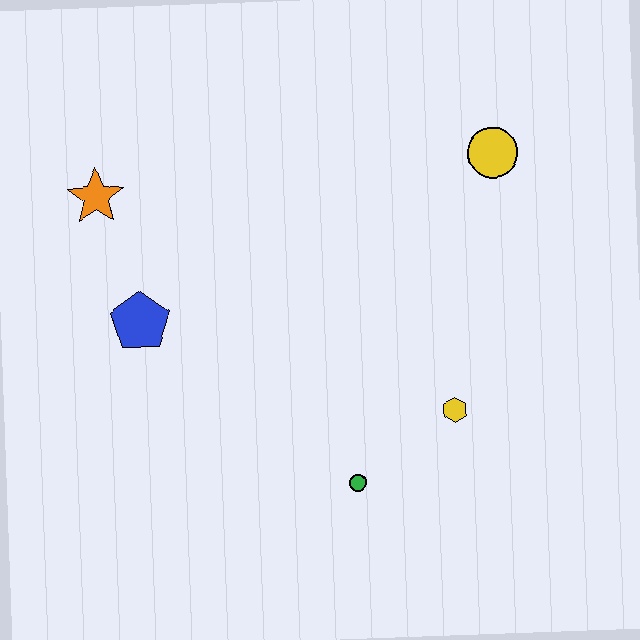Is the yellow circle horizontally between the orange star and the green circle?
No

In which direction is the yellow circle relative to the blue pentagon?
The yellow circle is to the right of the blue pentagon.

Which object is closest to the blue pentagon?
The orange star is closest to the blue pentagon.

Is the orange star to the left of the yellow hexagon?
Yes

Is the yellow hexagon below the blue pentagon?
Yes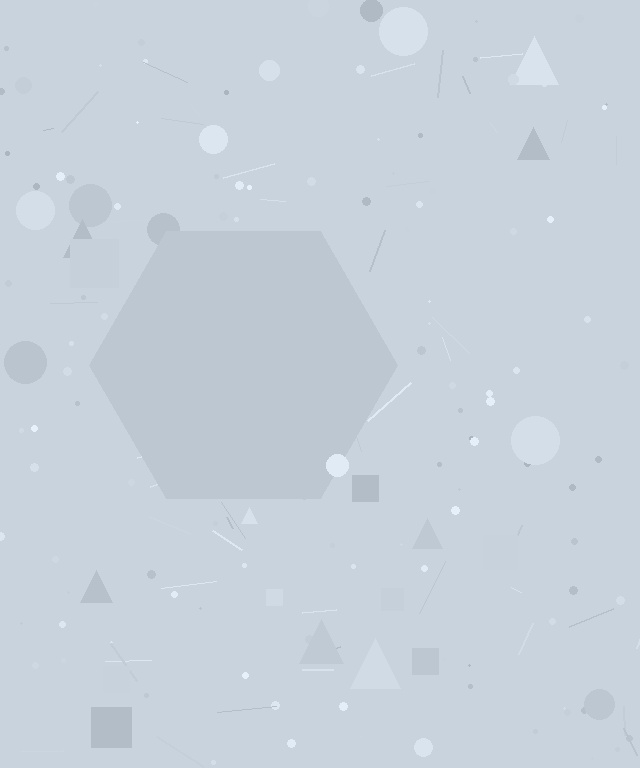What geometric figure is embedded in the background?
A hexagon is embedded in the background.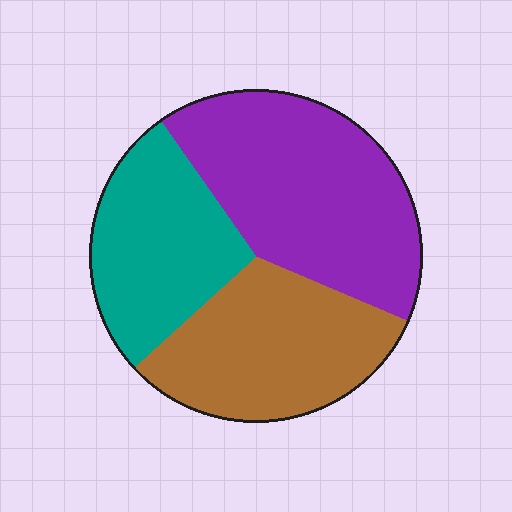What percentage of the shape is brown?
Brown covers roughly 30% of the shape.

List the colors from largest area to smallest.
From largest to smallest: purple, brown, teal.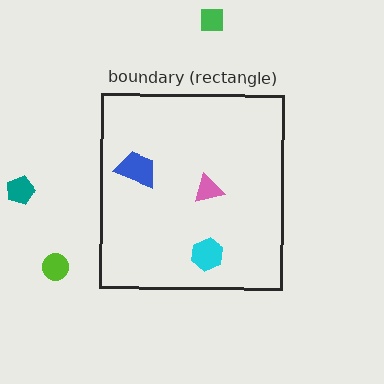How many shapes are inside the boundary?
3 inside, 3 outside.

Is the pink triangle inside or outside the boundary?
Inside.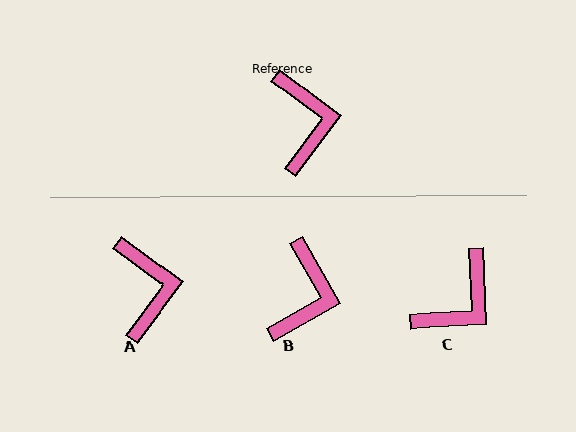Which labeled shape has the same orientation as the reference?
A.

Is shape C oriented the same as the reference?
No, it is off by about 51 degrees.